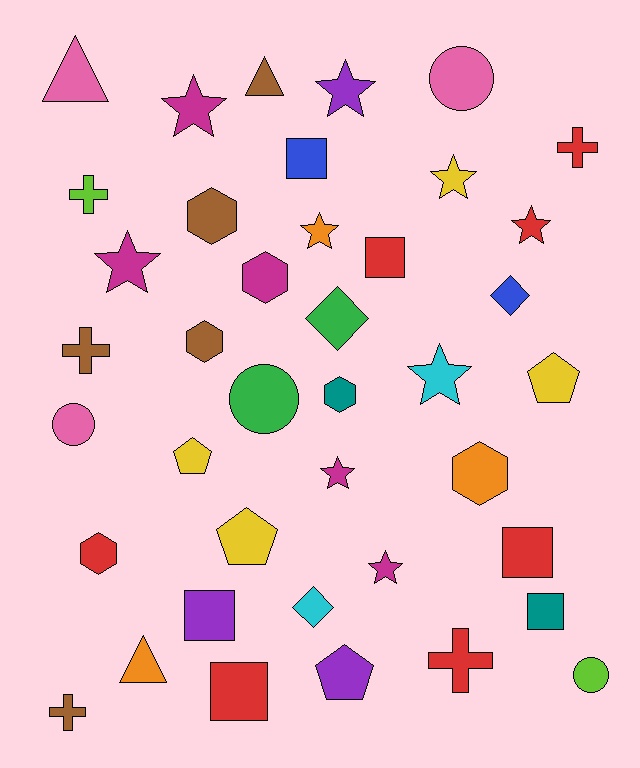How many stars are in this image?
There are 9 stars.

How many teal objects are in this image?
There are 2 teal objects.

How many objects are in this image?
There are 40 objects.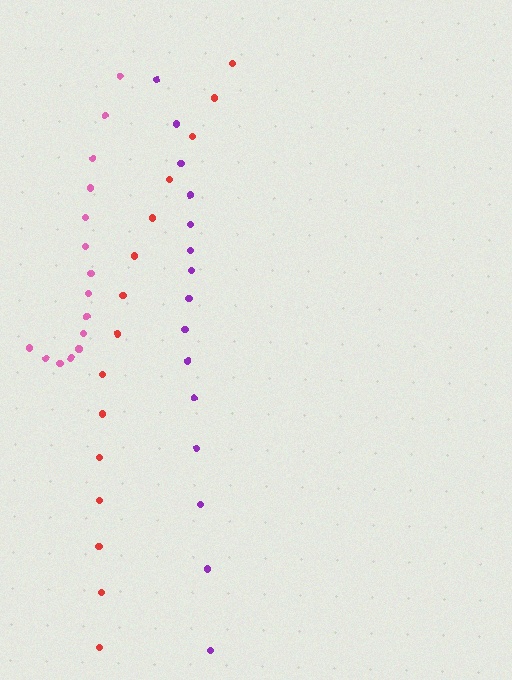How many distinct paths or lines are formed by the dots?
There are 3 distinct paths.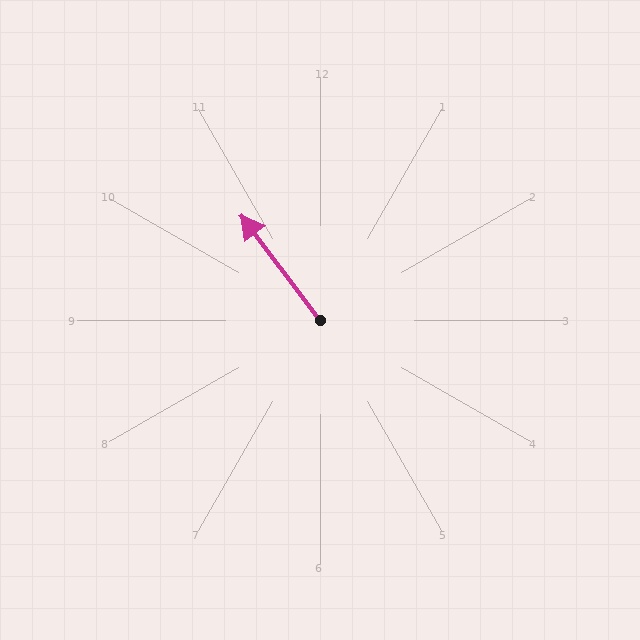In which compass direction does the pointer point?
Northwest.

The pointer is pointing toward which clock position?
Roughly 11 o'clock.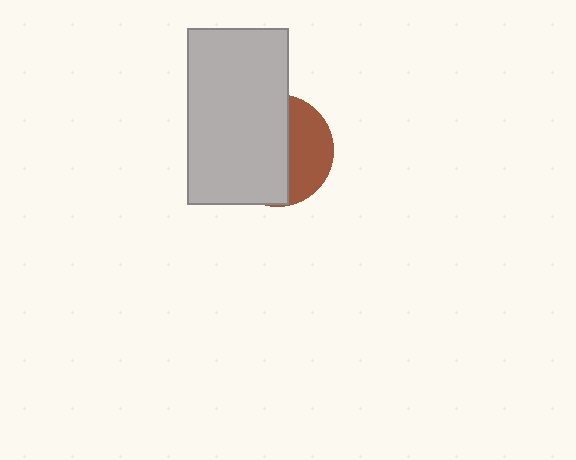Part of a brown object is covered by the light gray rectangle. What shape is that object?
It is a circle.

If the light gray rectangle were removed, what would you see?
You would see the complete brown circle.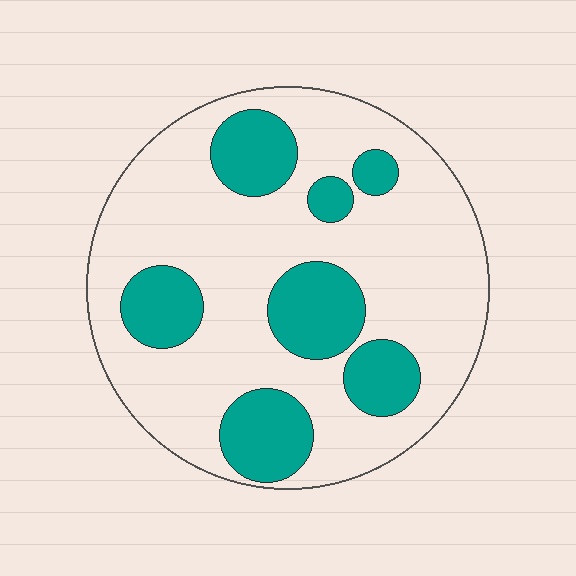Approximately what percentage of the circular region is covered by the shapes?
Approximately 25%.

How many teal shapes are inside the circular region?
7.